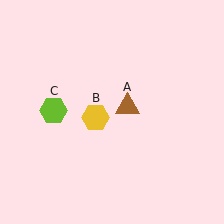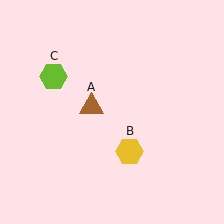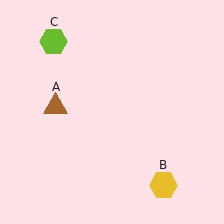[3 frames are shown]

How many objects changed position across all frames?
3 objects changed position: brown triangle (object A), yellow hexagon (object B), lime hexagon (object C).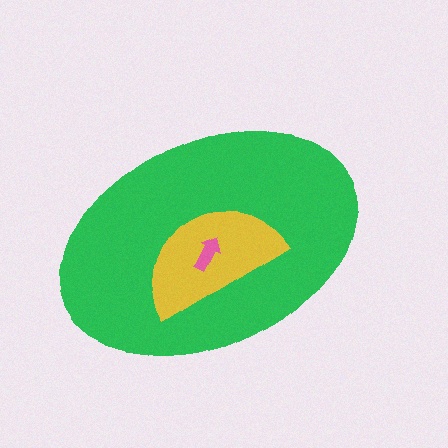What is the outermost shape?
The green ellipse.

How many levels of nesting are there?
3.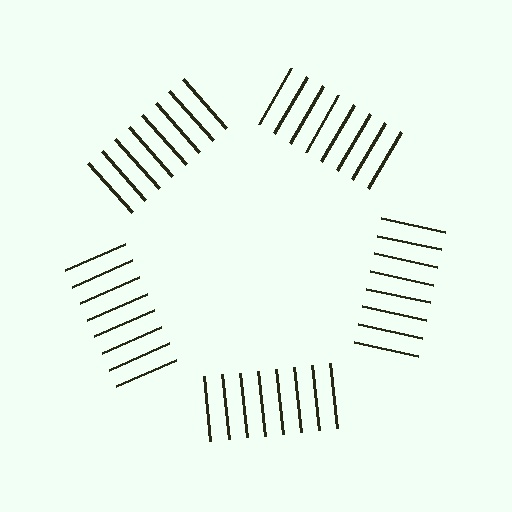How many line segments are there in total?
40 — 8 along each of the 5 edges.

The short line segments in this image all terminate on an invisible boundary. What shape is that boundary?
An illusory pentagon — the line segments terminate on its edges but no continuous stroke is drawn.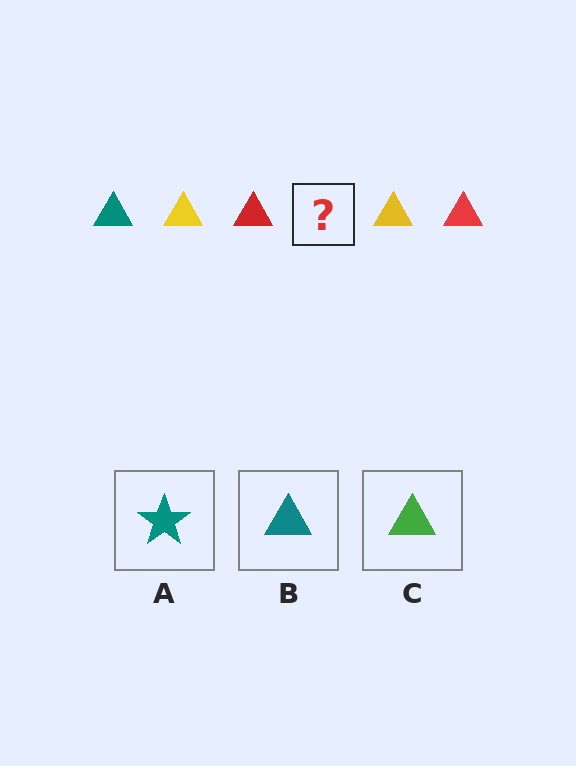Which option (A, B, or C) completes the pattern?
B.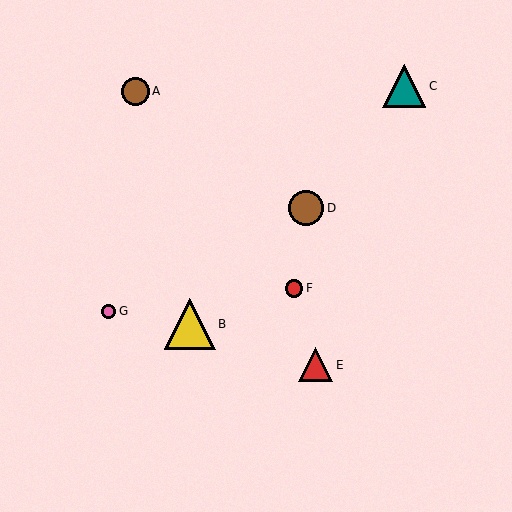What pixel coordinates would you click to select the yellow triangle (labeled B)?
Click at (190, 324) to select the yellow triangle B.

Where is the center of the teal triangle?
The center of the teal triangle is at (404, 86).